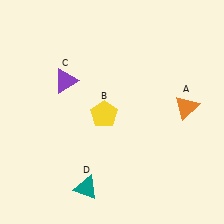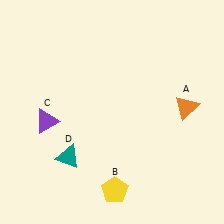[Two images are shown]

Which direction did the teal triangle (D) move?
The teal triangle (D) moved up.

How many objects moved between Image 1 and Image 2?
3 objects moved between the two images.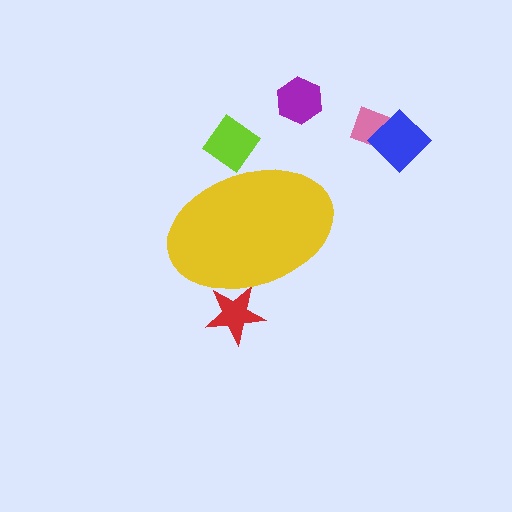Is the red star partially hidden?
Yes, the red star is partially hidden behind the yellow ellipse.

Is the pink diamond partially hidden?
No, the pink diamond is fully visible.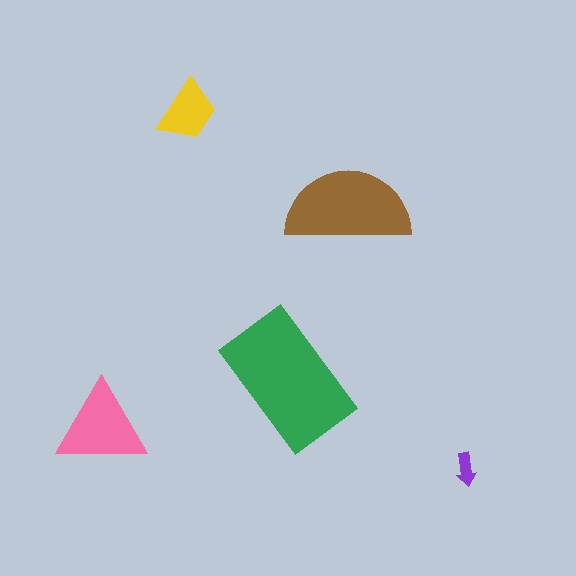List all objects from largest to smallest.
The green rectangle, the brown semicircle, the pink triangle, the yellow trapezoid, the purple arrow.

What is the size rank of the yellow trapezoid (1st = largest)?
4th.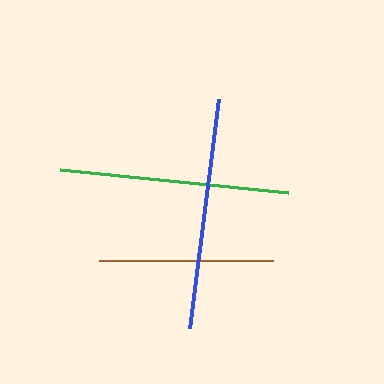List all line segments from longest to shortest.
From longest to shortest: blue, green, brown.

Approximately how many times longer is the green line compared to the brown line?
The green line is approximately 1.3 times the length of the brown line.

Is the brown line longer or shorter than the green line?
The green line is longer than the brown line.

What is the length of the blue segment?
The blue segment is approximately 231 pixels long.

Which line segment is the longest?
The blue line is the longest at approximately 231 pixels.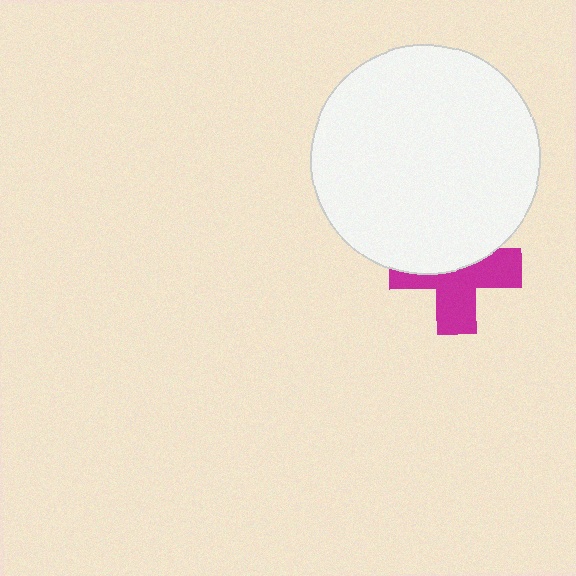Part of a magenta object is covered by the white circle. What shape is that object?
It is a cross.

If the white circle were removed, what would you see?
You would see the complete magenta cross.